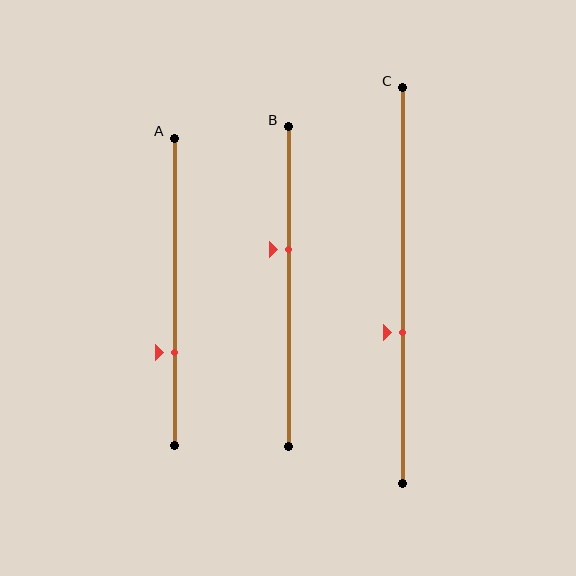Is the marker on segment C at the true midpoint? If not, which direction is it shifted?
No, the marker on segment C is shifted downward by about 12% of the segment length.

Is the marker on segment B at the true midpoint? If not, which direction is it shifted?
No, the marker on segment B is shifted upward by about 11% of the segment length.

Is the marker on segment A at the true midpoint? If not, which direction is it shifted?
No, the marker on segment A is shifted downward by about 20% of the segment length.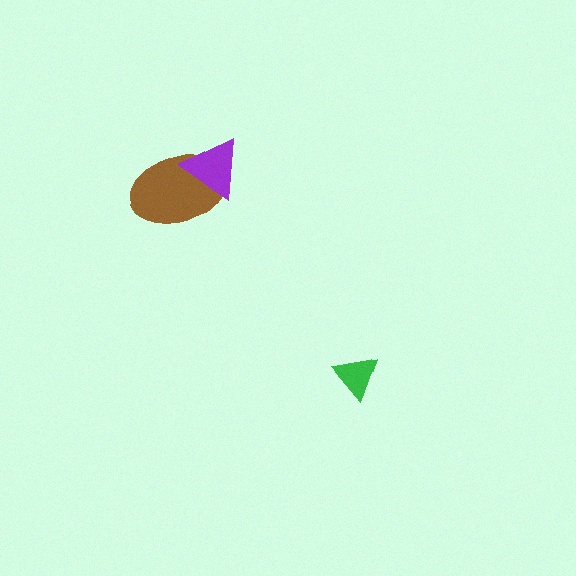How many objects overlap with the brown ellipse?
1 object overlaps with the brown ellipse.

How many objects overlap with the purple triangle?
1 object overlaps with the purple triangle.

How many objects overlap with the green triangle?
0 objects overlap with the green triangle.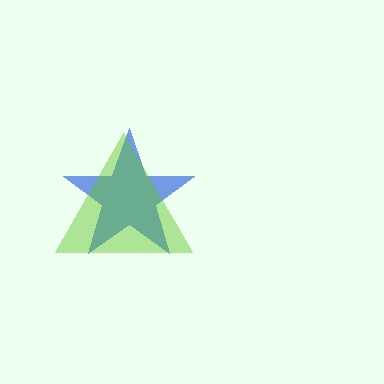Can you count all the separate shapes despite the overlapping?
Yes, there are 2 separate shapes.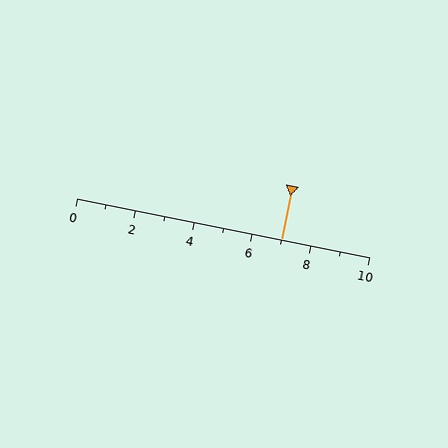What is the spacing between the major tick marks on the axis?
The major ticks are spaced 2 apart.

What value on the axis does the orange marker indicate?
The marker indicates approximately 7.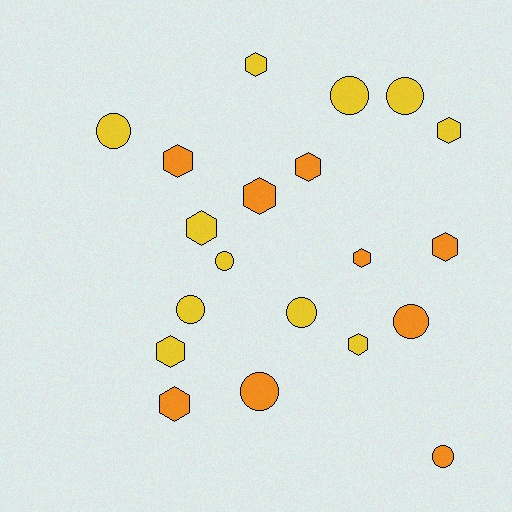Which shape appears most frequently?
Hexagon, with 11 objects.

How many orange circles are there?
There are 3 orange circles.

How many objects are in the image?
There are 20 objects.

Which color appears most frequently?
Yellow, with 11 objects.